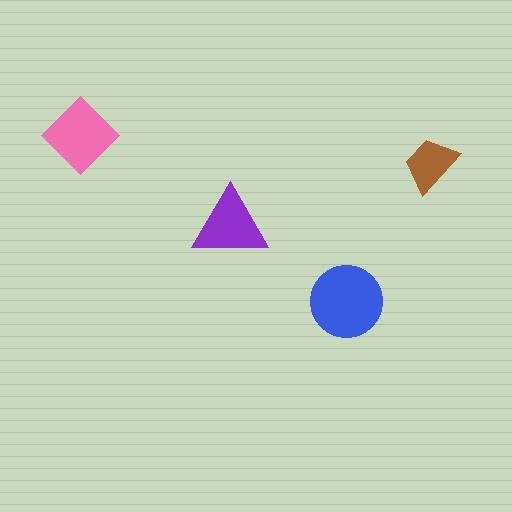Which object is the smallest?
The brown trapezoid.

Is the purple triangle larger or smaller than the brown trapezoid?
Larger.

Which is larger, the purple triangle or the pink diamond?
The pink diamond.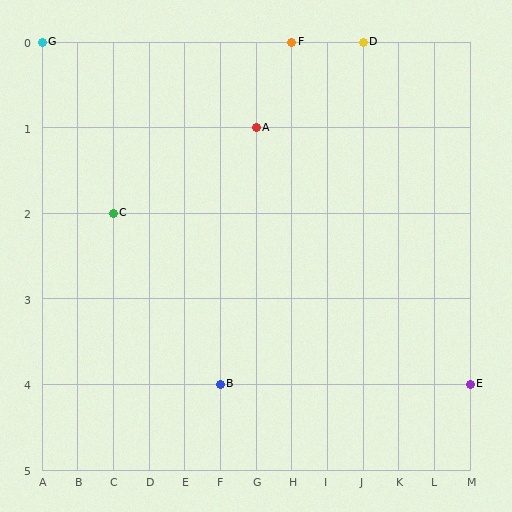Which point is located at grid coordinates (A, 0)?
Point G is at (A, 0).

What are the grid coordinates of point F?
Point F is at grid coordinates (H, 0).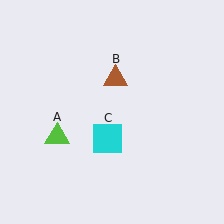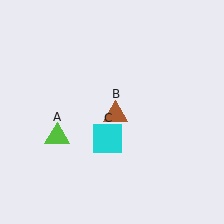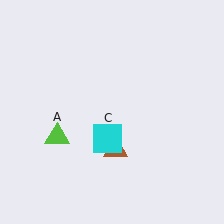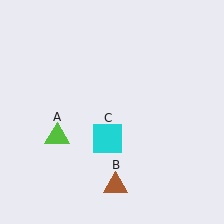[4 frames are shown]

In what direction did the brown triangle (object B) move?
The brown triangle (object B) moved down.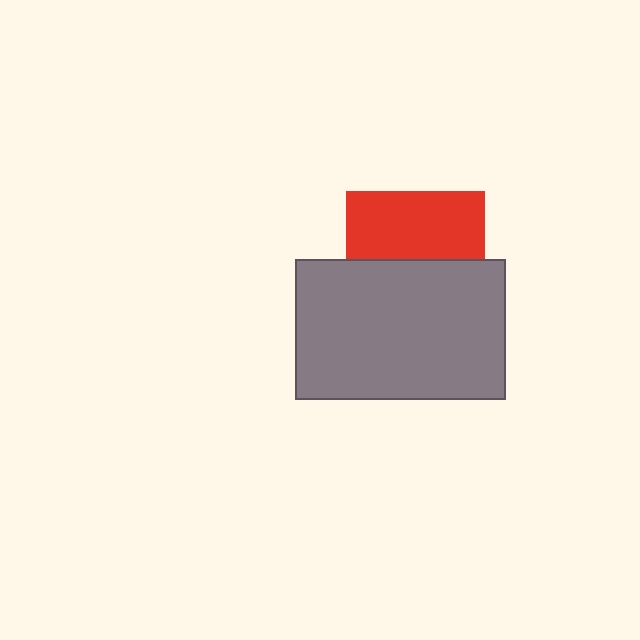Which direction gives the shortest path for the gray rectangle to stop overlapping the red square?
Moving down gives the shortest separation.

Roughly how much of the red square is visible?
About half of it is visible (roughly 49%).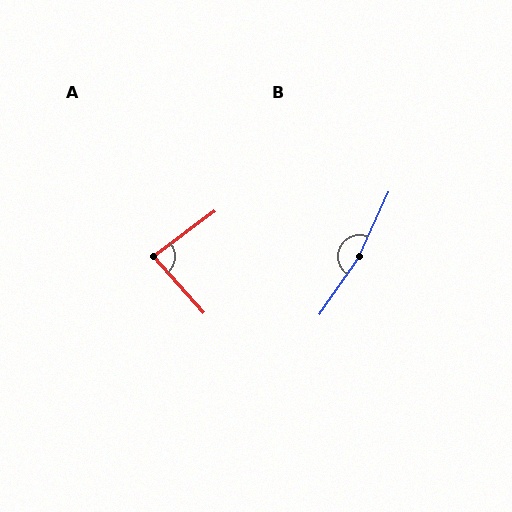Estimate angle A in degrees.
Approximately 84 degrees.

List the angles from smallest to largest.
A (84°), B (170°).